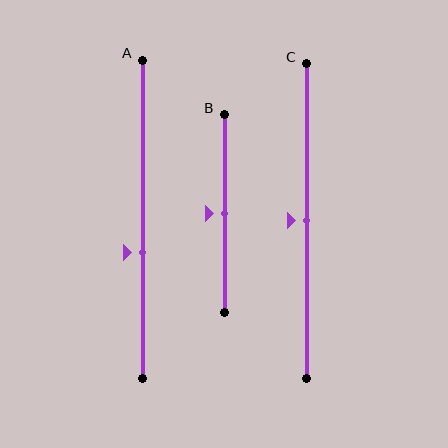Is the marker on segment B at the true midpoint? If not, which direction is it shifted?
Yes, the marker on segment B is at the true midpoint.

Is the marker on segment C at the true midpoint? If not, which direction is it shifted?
Yes, the marker on segment C is at the true midpoint.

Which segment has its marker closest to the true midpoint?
Segment B has its marker closest to the true midpoint.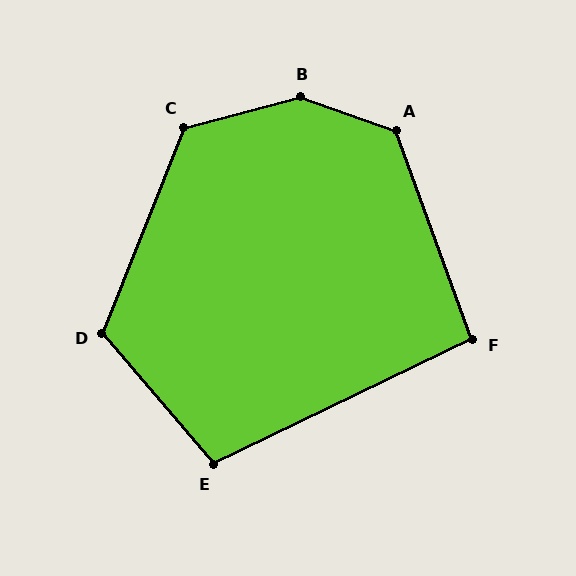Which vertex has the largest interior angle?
B, at approximately 146 degrees.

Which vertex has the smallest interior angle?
F, at approximately 96 degrees.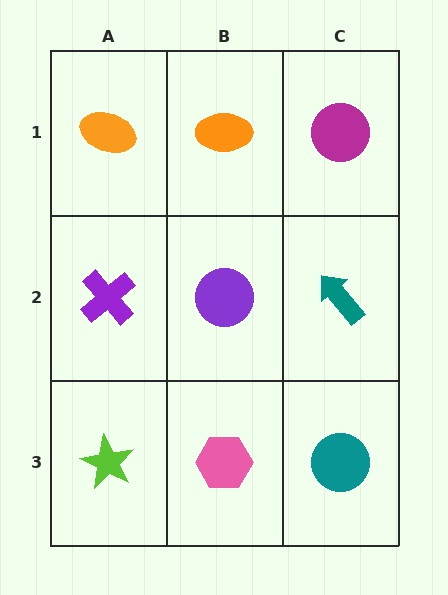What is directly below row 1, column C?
A teal arrow.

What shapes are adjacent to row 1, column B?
A purple circle (row 2, column B), an orange ellipse (row 1, column A), a magenta circle (row 1, column C).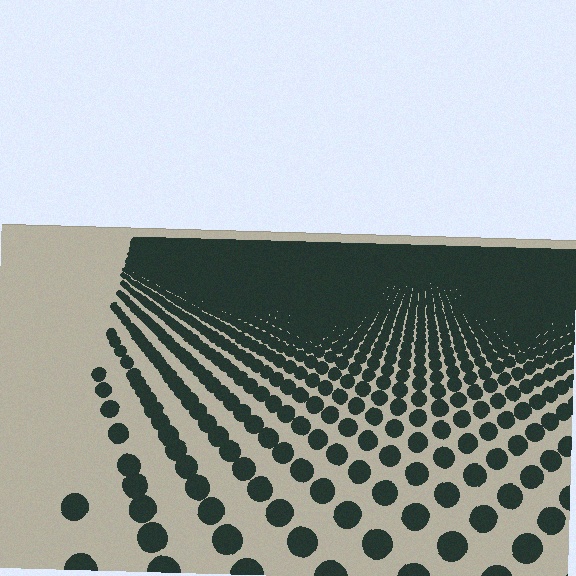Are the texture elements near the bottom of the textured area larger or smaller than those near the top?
Larger. Near the bottom, elements are closer to the viewer and appear at a bigger on-screen size.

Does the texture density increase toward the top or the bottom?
Density increases toward the top.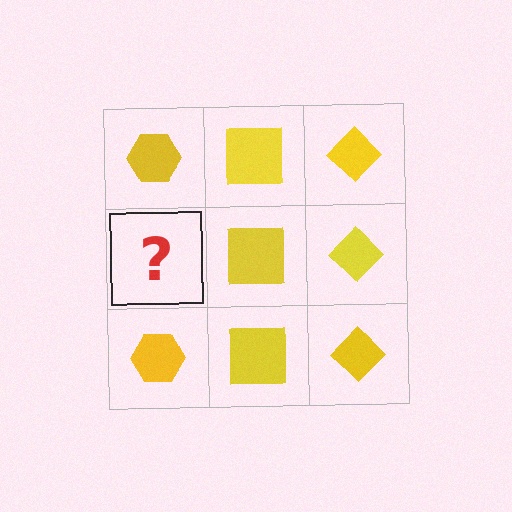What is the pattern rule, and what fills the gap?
The rule is that each column has a consistent shape. The gap should be filled with a yellow hexagon.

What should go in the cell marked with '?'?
The missing cell should contain a yellow hexagon.